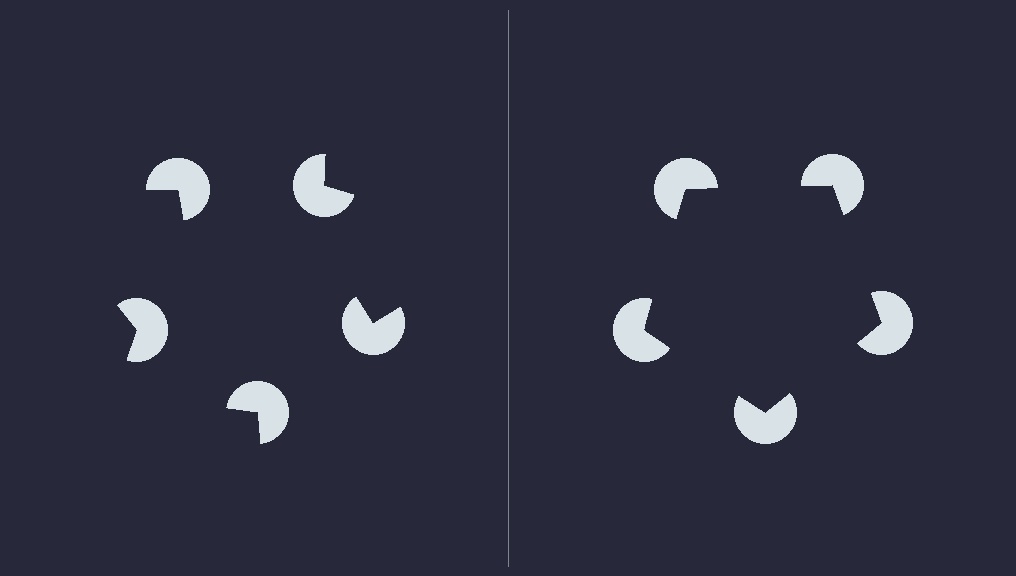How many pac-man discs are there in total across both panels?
10 — 5 on each side.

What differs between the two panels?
The pac-man discs are positioned identically on both sides; only the wedge orientations differ. On the right they align to a pentagon; on the left they are misaligned.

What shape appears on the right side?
An illusory pentagon.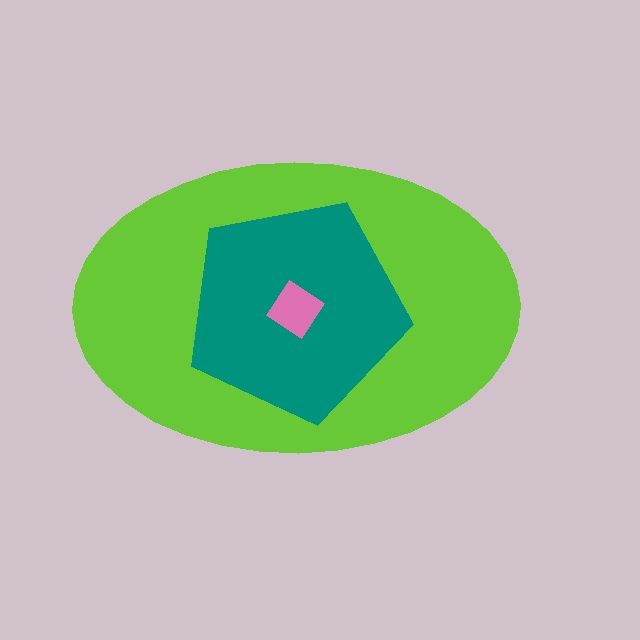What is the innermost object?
The pink diamond.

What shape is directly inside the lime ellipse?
The teal pentagon.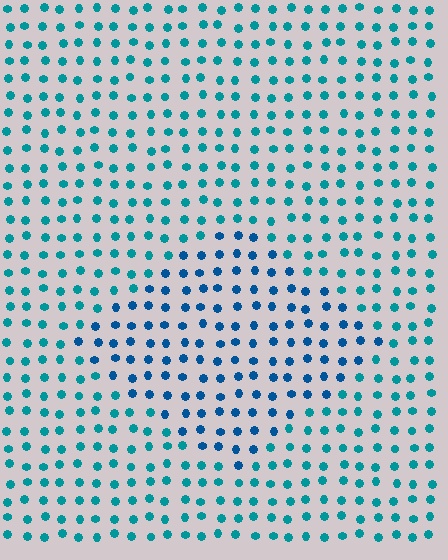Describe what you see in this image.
The image is filled with small teal elements in a uniform arrangement. A diamond-shaped region is visible where the elements are tinted to a slightly different hue, forming a subtle color boundary.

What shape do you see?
I see a diamond.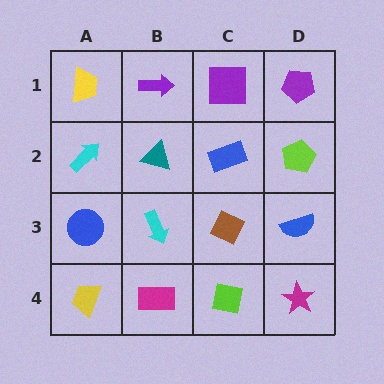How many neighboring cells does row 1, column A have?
2.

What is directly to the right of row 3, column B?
A brown diamond.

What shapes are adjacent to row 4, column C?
A brown diamond (row 3, column C), a magenta rectangle (row 4, column B), a magenta star (row 4, column D).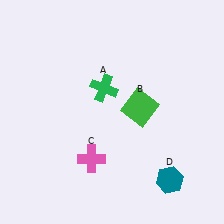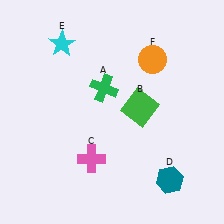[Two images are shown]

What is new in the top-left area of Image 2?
A cyan star (E) was added in the top-left area of Image 2.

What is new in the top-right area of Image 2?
An orange circle (F) was added in the top-right area of Image 2.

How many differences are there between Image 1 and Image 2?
There are 2 differences between the two images.